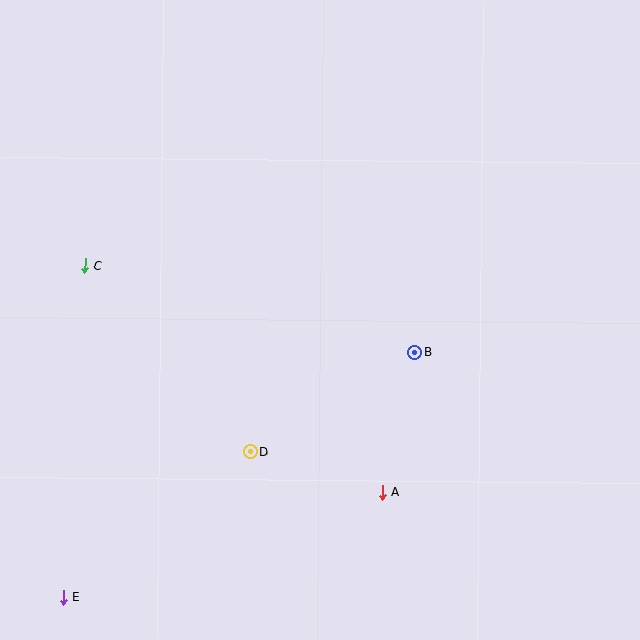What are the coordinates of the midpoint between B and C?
The midpoint between B and C is at (250, 309).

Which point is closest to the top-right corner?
Point B is closest to the top-right corner.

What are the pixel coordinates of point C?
Point C is at (85, 265).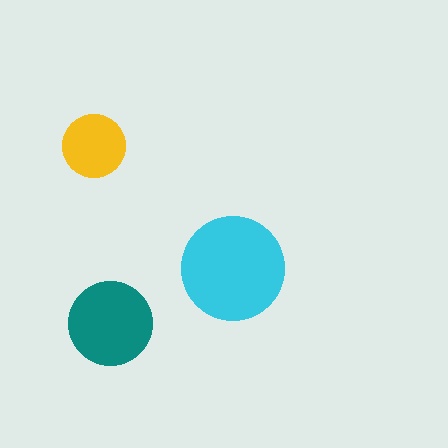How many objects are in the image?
There are 3 objects in the image.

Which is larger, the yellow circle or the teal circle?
The teal one.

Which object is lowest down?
The teal circle is bottommost.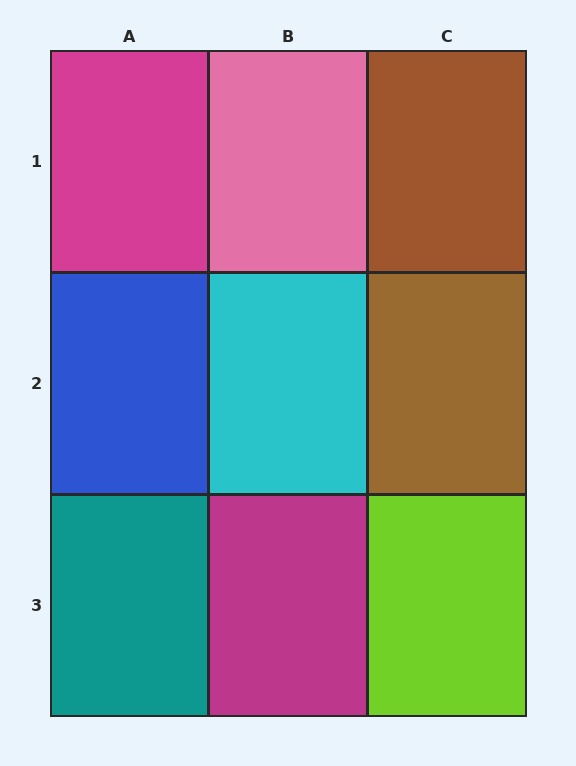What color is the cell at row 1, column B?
Pink.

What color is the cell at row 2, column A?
Blue.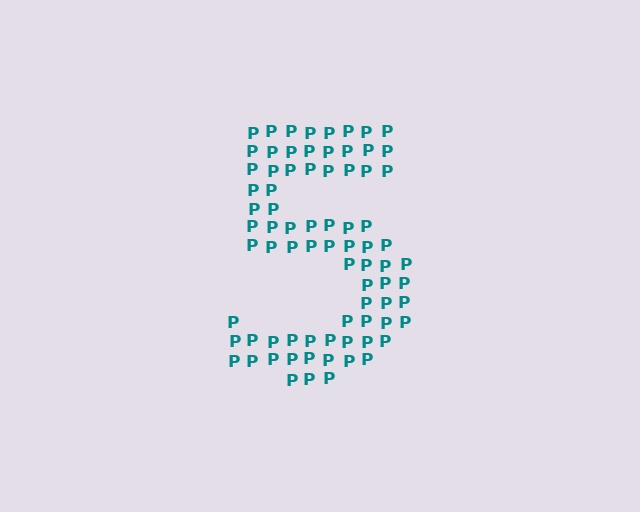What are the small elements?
The small elements are letter P's.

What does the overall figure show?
The overall figure shows the digit 5.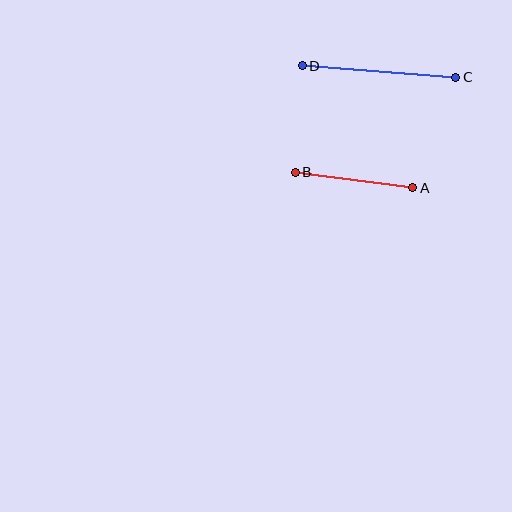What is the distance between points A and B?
The distance is approximately 119 pixels.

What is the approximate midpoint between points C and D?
The midpoint is at approximately (379, 71) pixels.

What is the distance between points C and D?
The distance is approximately 154 pixels.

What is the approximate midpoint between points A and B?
The midpoint is at approximately (354, 180) pixels.